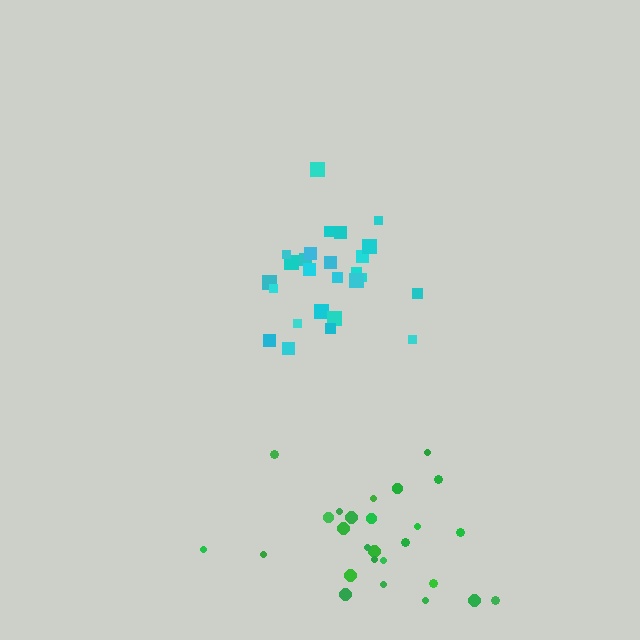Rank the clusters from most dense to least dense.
cyan, green.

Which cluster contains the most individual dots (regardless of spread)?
Green (26).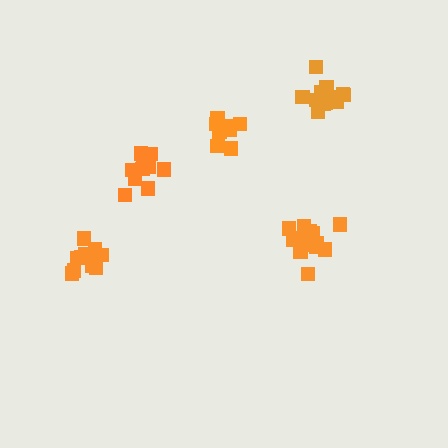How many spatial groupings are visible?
There are 5 spatial groupings.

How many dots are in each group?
Group 1: 11 dots, Group 2: 15 dots, Group 3: 9 dots, Group 4: 12 dots, Group 5: 10 dots (57 total).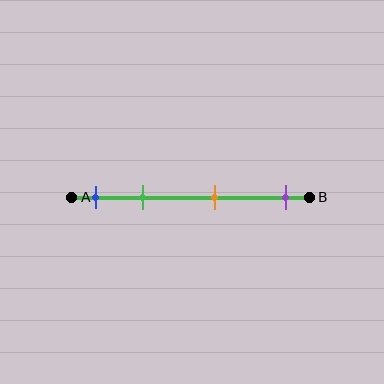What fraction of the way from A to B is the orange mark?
The orange mark is approximately 60% (0.6) of the way from A to B.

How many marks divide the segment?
There are 4 marks dividing the segment.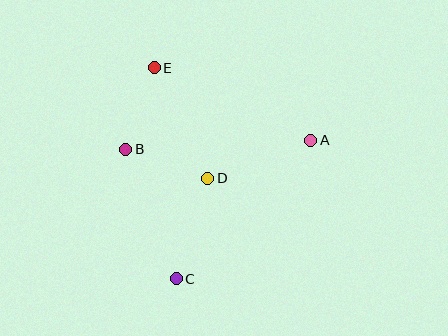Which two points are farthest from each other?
Points C and E are farthest from each other.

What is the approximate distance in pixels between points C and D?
The distance between C and D is approximately 105 pixels.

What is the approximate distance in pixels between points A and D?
The distance between A and D is approximately 110 pixels.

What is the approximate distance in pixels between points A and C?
The distance between A and C is approximately 193 pixels.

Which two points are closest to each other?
Points B and E are closest to each other.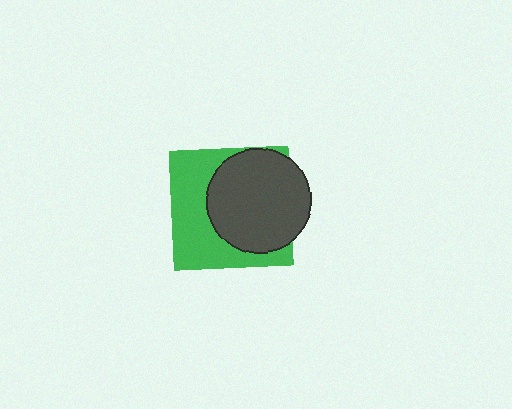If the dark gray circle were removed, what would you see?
You would see the complete green square.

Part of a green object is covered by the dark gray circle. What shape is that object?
It is a square.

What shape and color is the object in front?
The object in front is a dark gray circle.